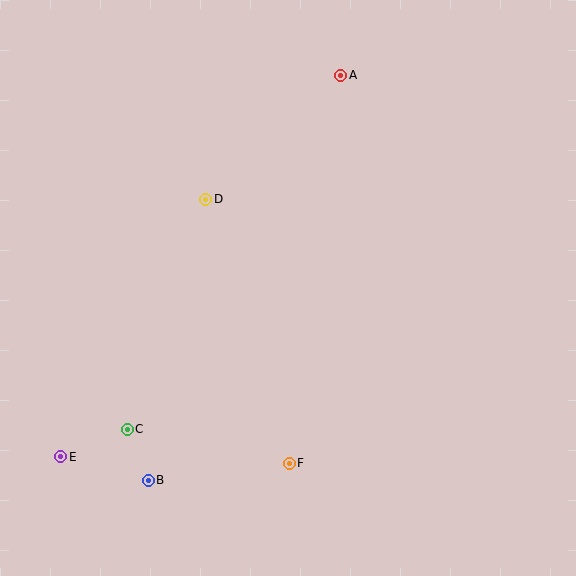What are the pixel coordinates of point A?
Point A is at (341, 75).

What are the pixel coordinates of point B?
Point B is at (148, 481).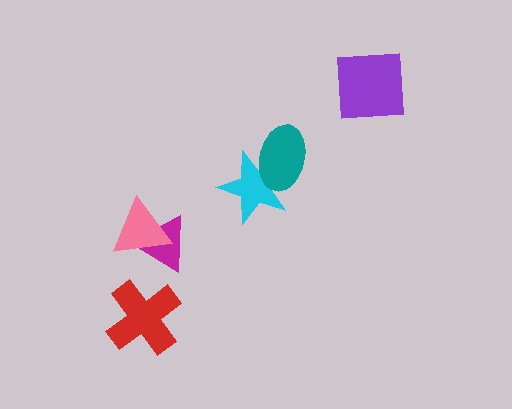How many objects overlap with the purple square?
0 objects overlap with the purple square.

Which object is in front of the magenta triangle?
The pink triangle is in front of the magenta triangle.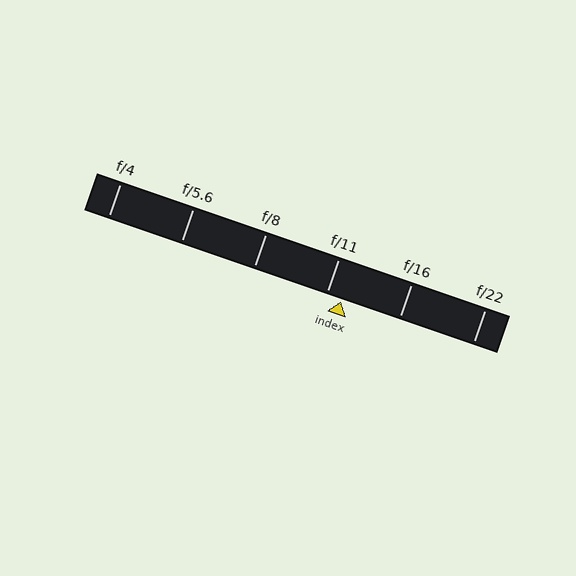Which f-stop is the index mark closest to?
The index mark is closest to f/11.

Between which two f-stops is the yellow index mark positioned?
The index mark is between f/11 and f/16.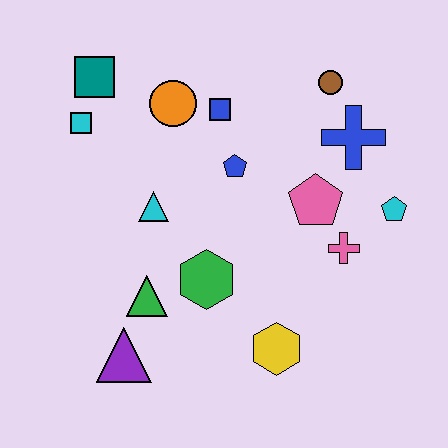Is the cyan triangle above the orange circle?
No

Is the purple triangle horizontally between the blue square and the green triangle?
No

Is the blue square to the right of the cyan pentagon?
No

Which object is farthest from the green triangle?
The brown circle is farthest from the green triangle.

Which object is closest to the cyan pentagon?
The pink cross is closest to the cyan pentagon.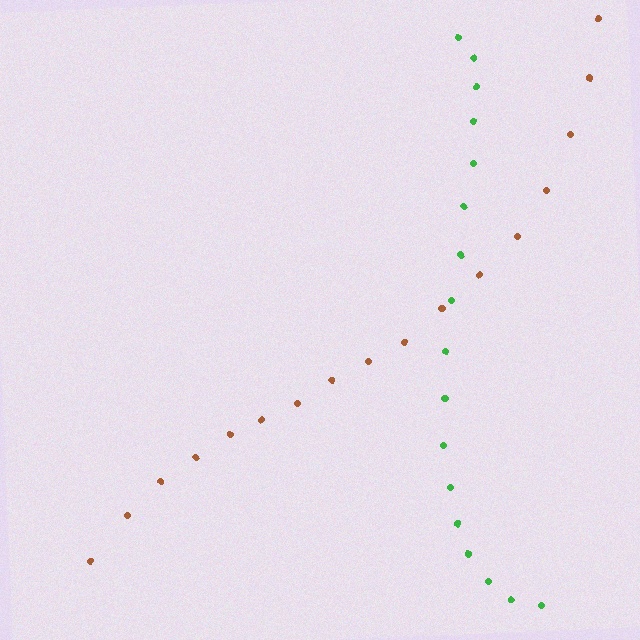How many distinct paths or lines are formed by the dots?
There are 2 distinct paths.